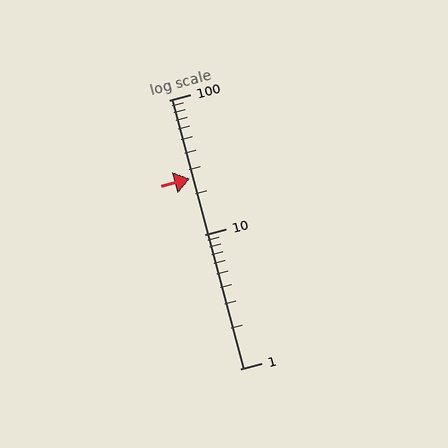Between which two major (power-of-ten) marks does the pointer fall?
The pointer is between 10 and 100.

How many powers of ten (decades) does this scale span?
The scale spans 2 decades, from 1 to 100.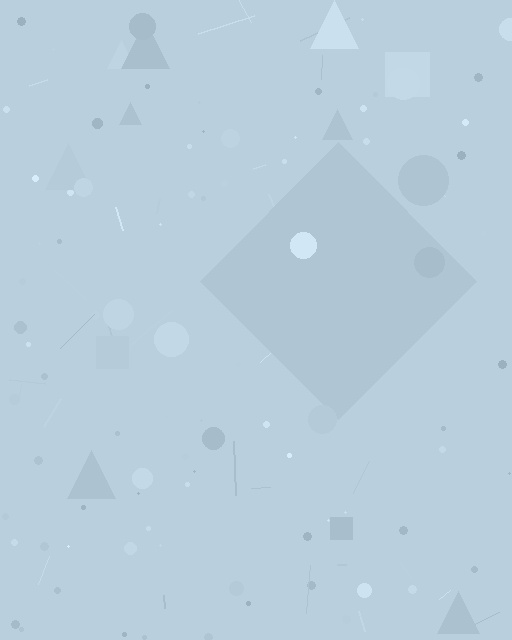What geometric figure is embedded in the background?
A diamond is embedded in the background.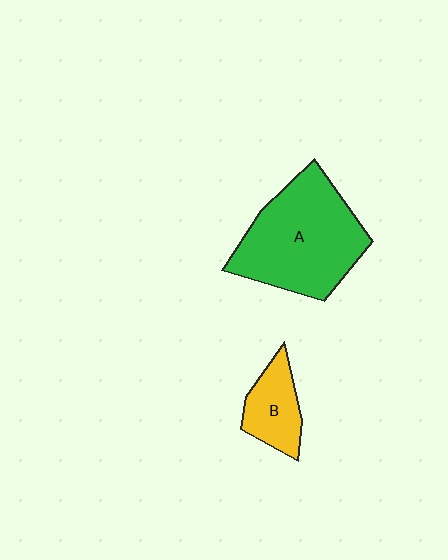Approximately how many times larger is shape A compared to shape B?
Approximately 2.7 times.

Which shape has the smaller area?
Shape B (yellow).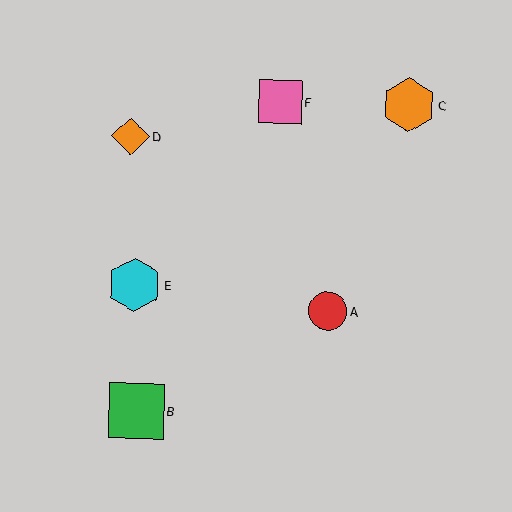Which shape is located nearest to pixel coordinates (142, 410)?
The green square (labeled B) at (136, 411) is nearest to that location.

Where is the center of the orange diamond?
The center of the orange diamond is at (131, 136).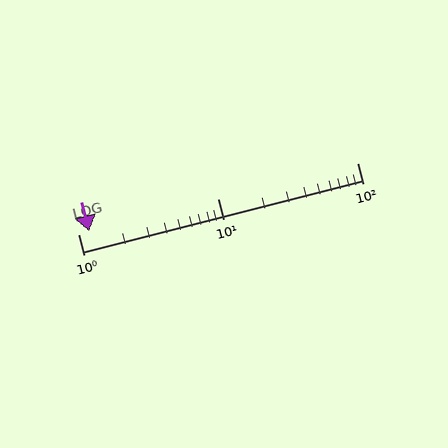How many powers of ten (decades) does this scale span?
The scale spans 2 decades, from 1 to 100.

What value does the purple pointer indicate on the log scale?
The pointer indicates approximately 1.2.